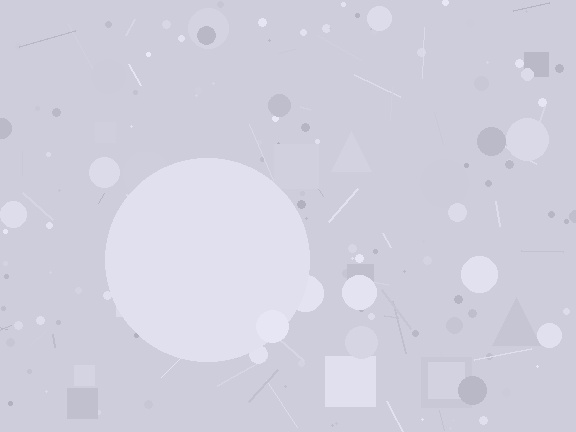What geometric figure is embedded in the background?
A circle is embedded in the background.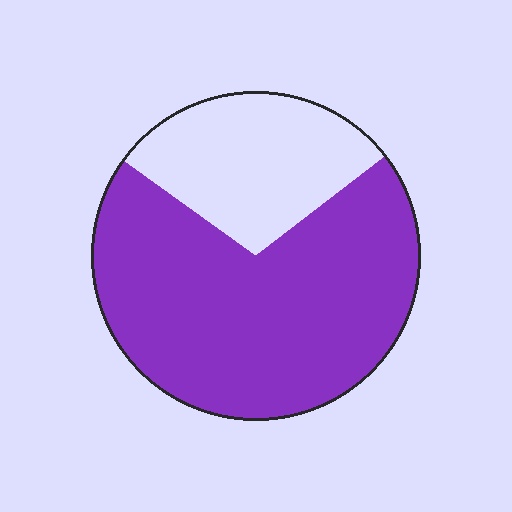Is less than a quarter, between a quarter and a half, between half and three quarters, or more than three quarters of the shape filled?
Between half and three quarters.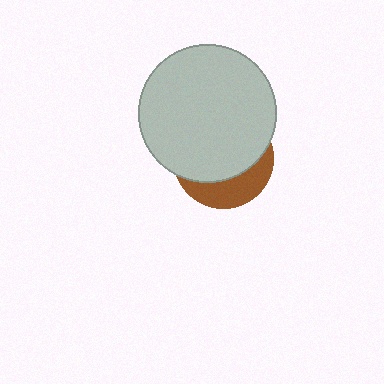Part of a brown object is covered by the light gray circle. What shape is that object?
It is a circle.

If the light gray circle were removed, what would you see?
You would see the complete brown circle.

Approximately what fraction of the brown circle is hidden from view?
Roughly 69% of the brown circle is hidden behind the light gray circle.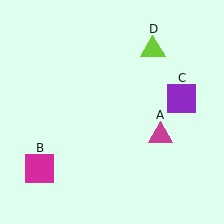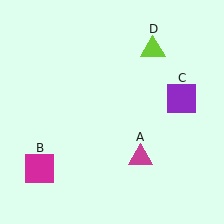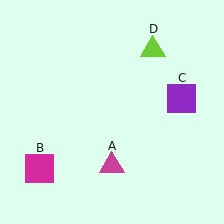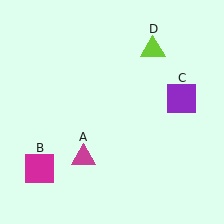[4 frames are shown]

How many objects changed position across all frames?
1 object changed position: magenta triangle (object A).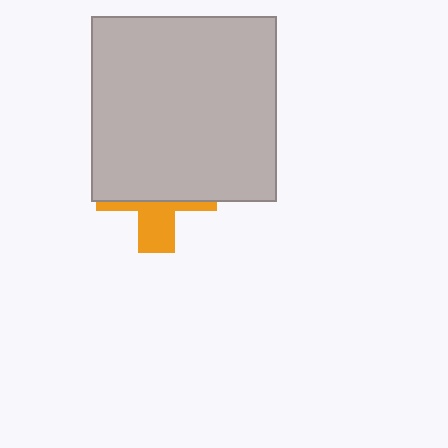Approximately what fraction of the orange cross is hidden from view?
Roughly 64% of the orange cross is hidden behind the light gray square.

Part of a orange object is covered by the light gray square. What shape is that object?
It is a cross.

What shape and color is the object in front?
The object in front is a light gray square.